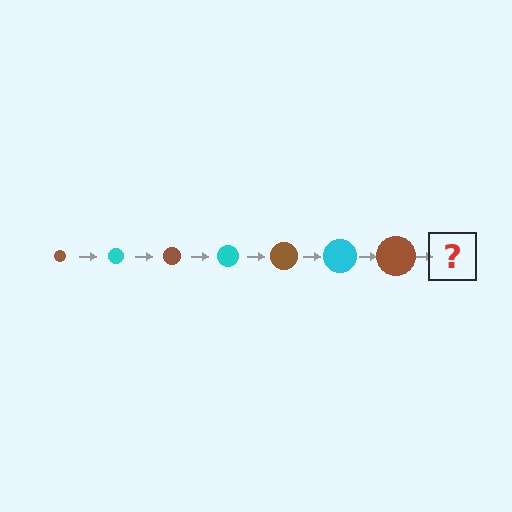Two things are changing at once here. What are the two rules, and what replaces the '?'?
The two rules are that the circle grows larger each step and the color cycles through brown and cyan. The '?' should be a cyan circle, larger than the previous one.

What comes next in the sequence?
The next element should be a cyan circle, larger than the previous one.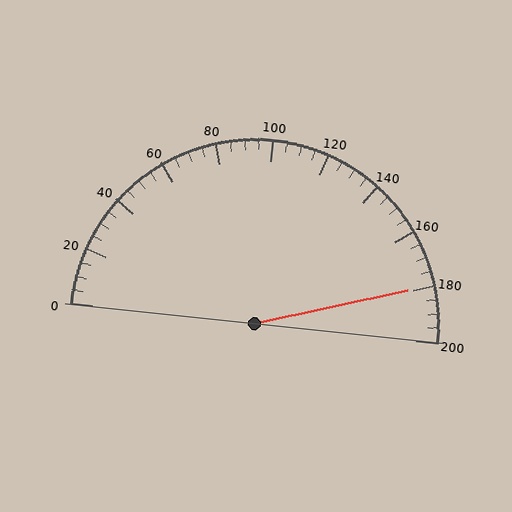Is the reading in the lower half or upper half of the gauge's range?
The reading is in the upper half of the range (0 to 200).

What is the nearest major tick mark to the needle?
The nearest major tick mark is 180.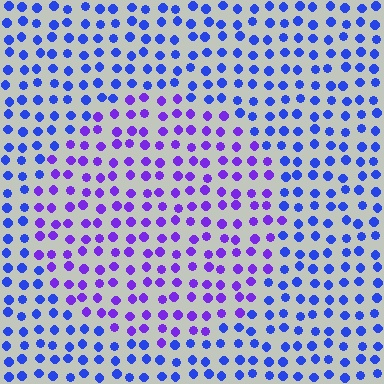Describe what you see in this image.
The image is filled with small blue elements in a uniform arrangement. A circle-shaped region is visible where the elements are tinted to a slightly different hue, forming a subtle color boundary.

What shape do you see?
I see a circle.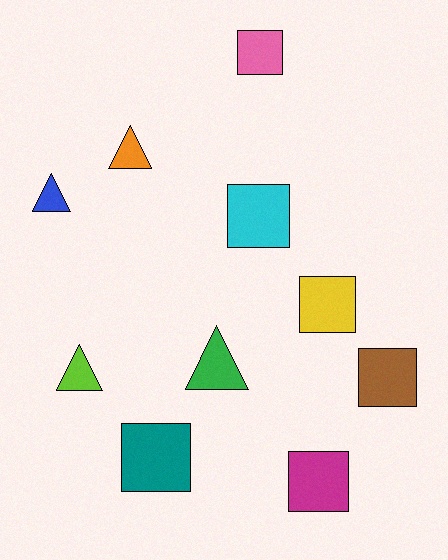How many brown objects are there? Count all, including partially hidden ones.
There is 1 brown object.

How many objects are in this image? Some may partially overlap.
There are 10 objects.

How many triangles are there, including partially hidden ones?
There are 4 triangles.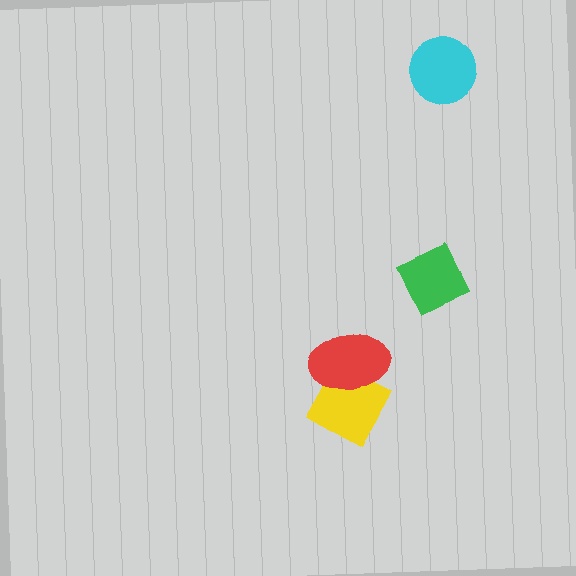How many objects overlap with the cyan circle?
0 objects overlap with the cyan circle.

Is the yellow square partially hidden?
Yes, it is partially covered by another shape.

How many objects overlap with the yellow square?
1 object overlaps with the yellow square.